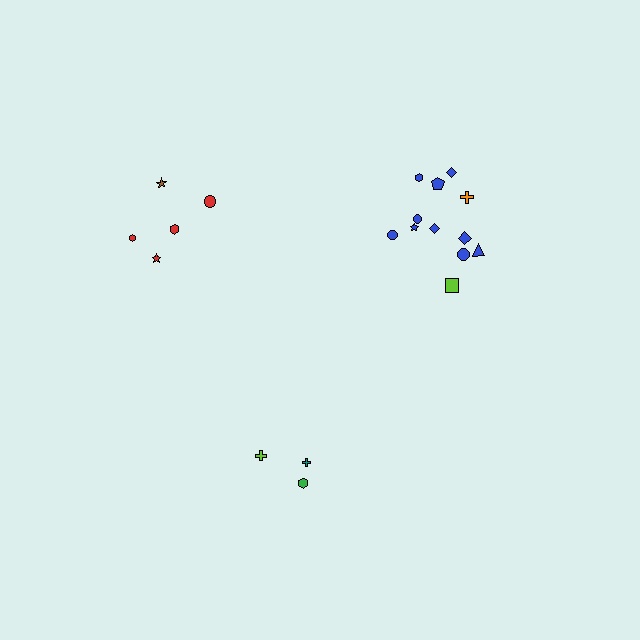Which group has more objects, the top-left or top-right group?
The top-right group.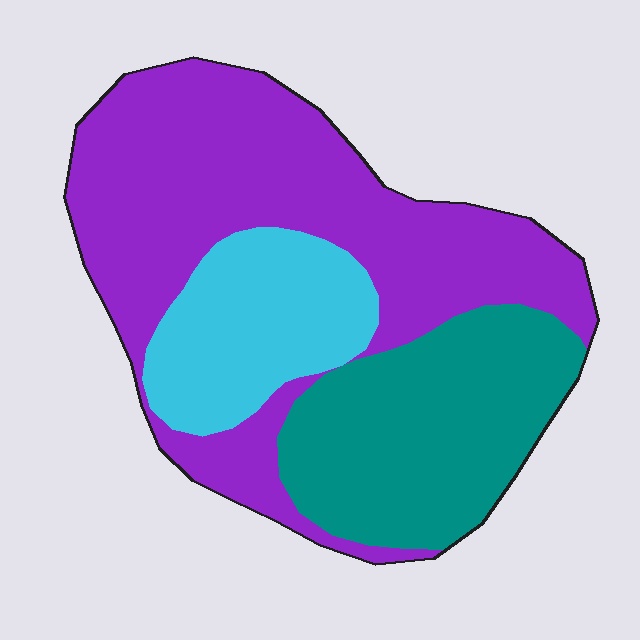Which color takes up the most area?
Purple, at roughly 50%.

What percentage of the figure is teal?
Teal covers 29% of the figure.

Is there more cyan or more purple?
Purple.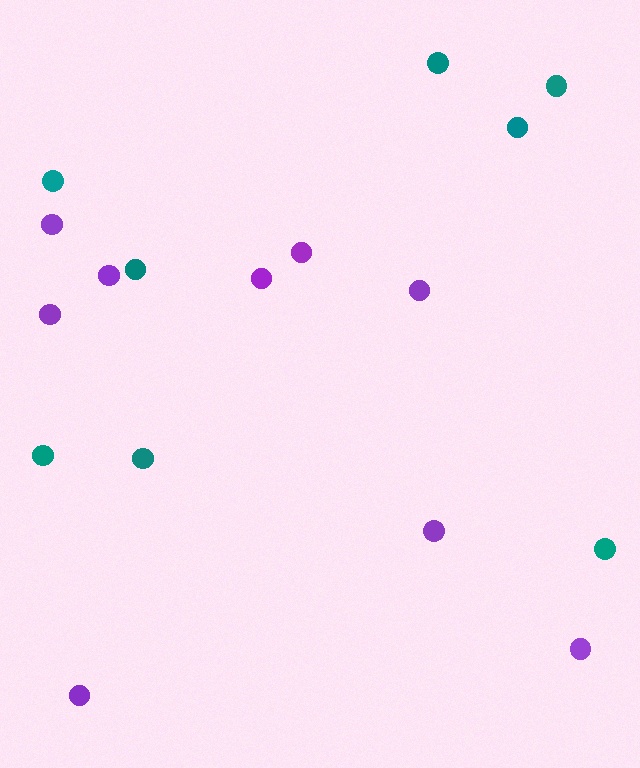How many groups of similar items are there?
There are 2 groups: one group of purple circles (9) and one group of teal circles (8).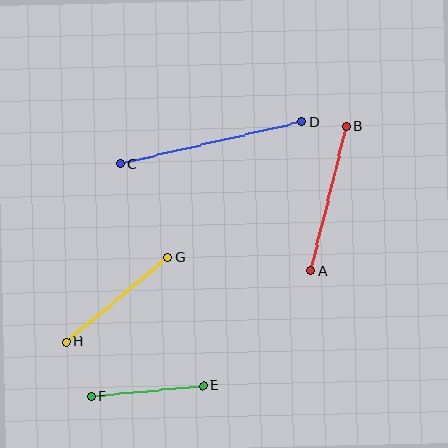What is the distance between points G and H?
The distance is approximately 132 pixels.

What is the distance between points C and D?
The distance is approximately 186 pixels.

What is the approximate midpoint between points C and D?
The midpoint is at approximately (211, 143) pixels.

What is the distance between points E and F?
The distance is approximately 112 pixels.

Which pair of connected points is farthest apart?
Points C and D are farthest apart.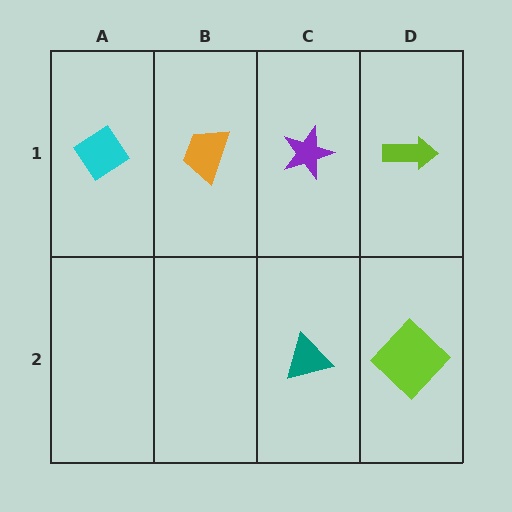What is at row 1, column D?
A lime arrow.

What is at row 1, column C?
A purple star.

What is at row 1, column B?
An orange trapezoid.